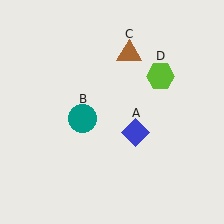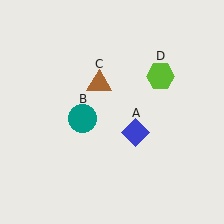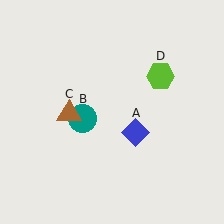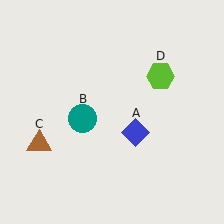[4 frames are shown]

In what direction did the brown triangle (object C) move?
The brown triangle (object C) moved down and to the left.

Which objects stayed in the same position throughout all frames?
Blue diamond (object A) and teal circle (object B) and lime hexagon (object D) remained stationary.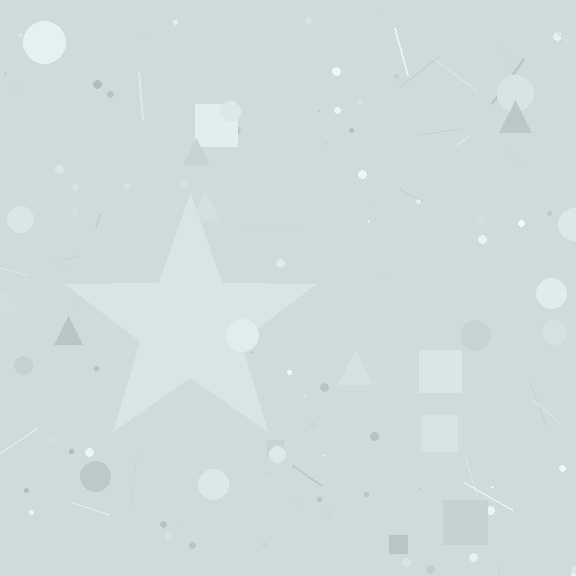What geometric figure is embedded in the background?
A star is embedded in the background.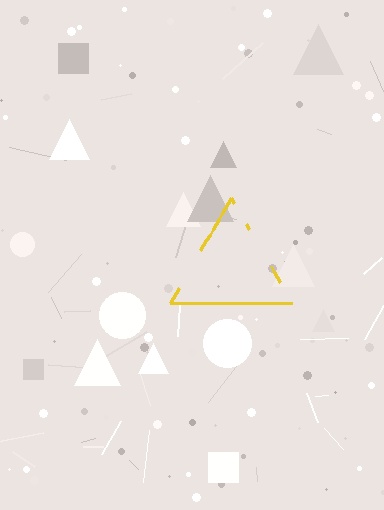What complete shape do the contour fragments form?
The contour fragments form a triangle.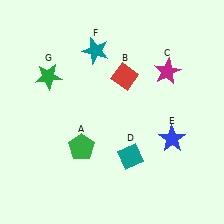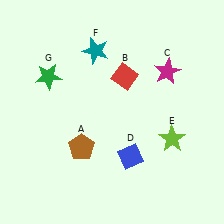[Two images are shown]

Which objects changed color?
A changed from green to brown. D changed from teal to blue. E changed from blue to lime.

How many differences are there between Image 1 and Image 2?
There are 3 differences between the two images.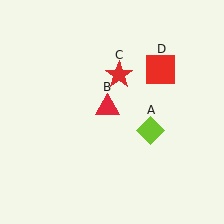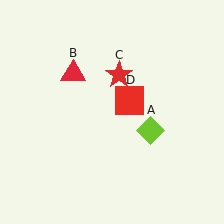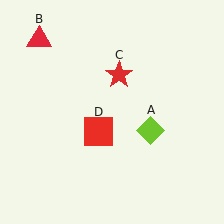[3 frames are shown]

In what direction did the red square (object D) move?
The red square (object D) moved down and to the left.